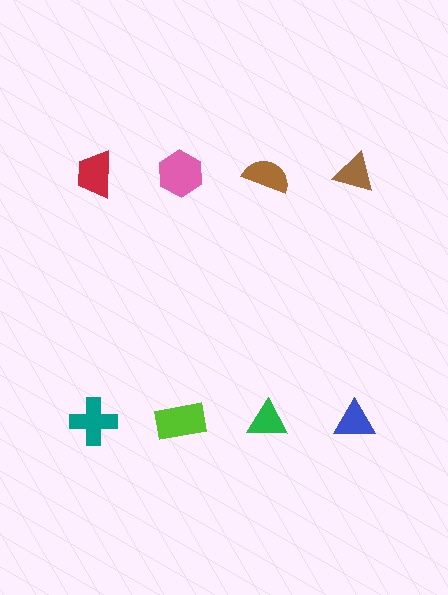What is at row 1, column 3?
A brown semicircle.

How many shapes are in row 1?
4 shapes.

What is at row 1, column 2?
A pink hexagon.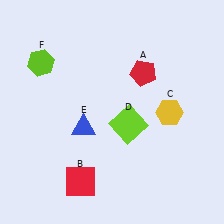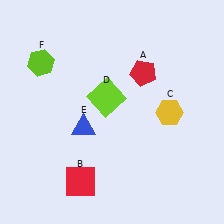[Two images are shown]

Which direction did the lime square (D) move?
The lime square (D) moved up.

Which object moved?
The lime square (D) moved up.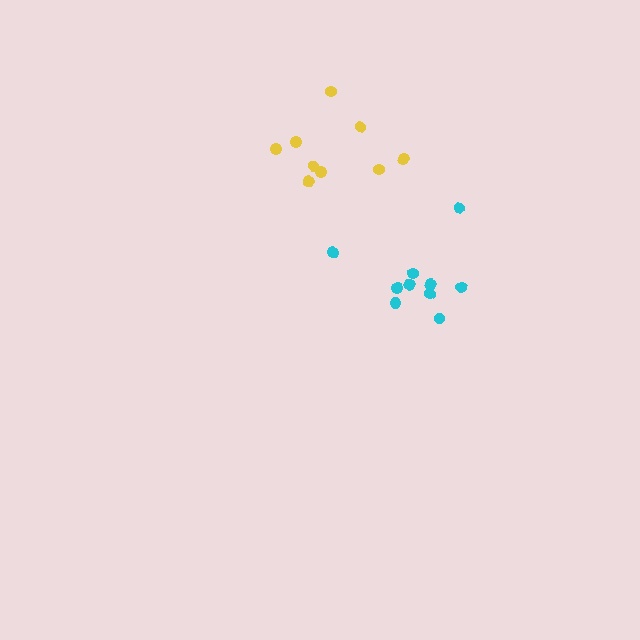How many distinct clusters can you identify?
There are 2 distinct clusters.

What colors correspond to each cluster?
The clusters are colored: cyan, yellow.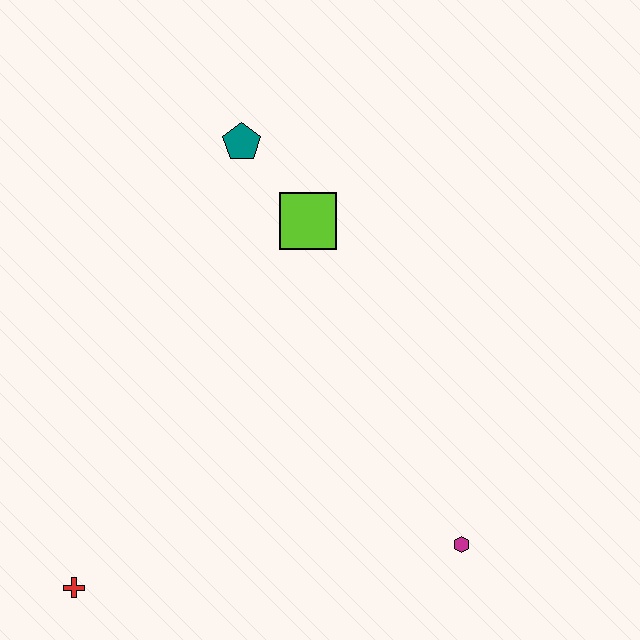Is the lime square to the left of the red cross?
No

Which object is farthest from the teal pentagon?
The red cross is farthest from the teal pentagon.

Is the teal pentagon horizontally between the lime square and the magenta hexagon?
No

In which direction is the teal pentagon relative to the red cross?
The teal pentagon is above the red cross.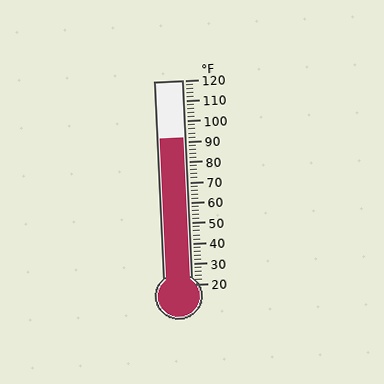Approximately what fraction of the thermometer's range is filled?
The thermometer is filled to approximately 70% of its range.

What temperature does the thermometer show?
The thermometer shows approximately 92°F.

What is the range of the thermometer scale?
The thermometer scale ranges from 20°F to 120°F.